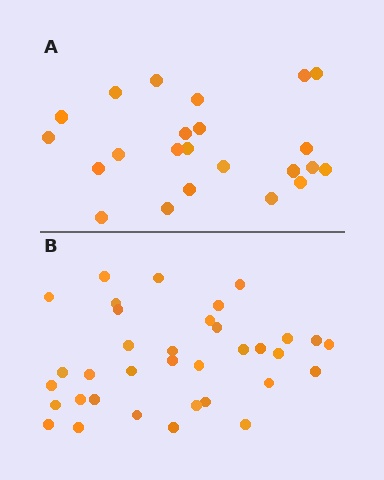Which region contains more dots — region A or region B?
Region B (the bottom region) has more dots.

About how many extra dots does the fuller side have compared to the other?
Region B has roughly 12 or so more dots than region A.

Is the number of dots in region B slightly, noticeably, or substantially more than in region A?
Region B has substantially more. The ratio is roughly 1.5 to 1.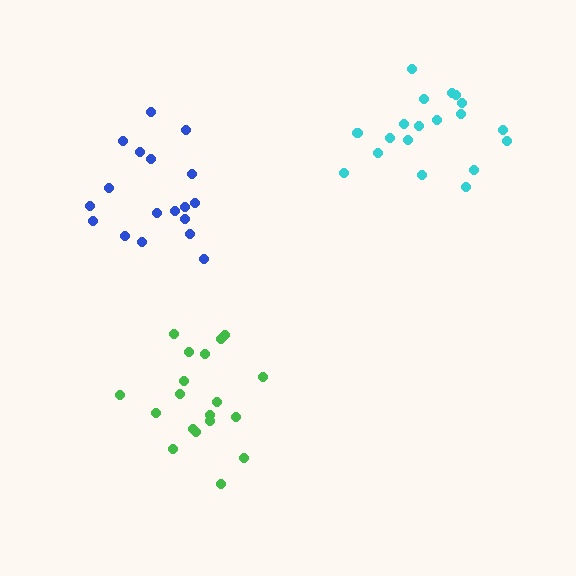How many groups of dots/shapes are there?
There are 3 groups.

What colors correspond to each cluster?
The clusters are colored: cyan, green, blue.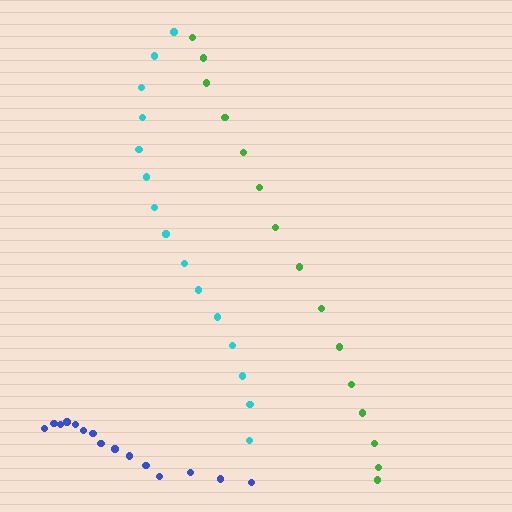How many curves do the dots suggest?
There are 3 distinct paths.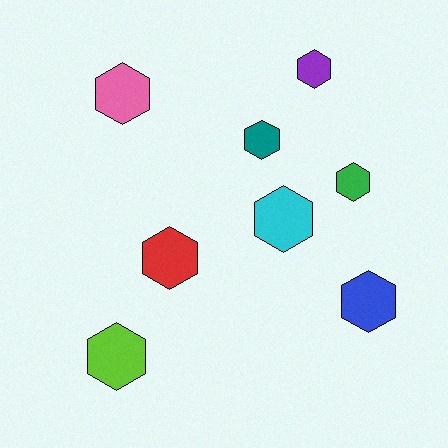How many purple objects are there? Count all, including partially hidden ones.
There is 1 purple object.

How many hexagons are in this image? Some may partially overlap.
There are 8 hexagons.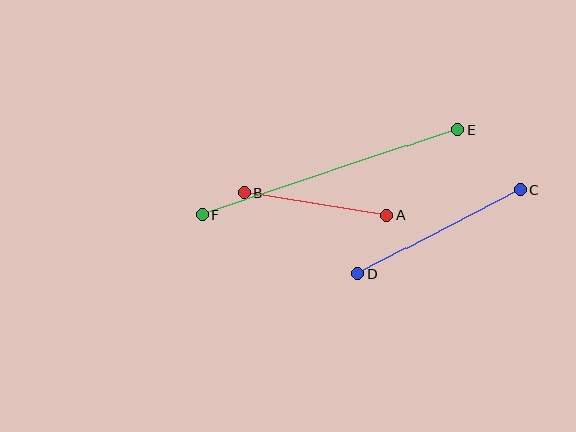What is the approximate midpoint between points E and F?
The midpoint is at approximately (330, 172) pixels.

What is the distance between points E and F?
The distance is approximately 269 pixels.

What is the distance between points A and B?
The distance is approximately 144 pixels.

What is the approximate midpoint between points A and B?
The midpoint is at approximately (316, 204) pixels.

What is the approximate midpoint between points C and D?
The midpoint is at approximately (439, 232) pixels.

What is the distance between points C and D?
The distance is approximately 183 pixels.